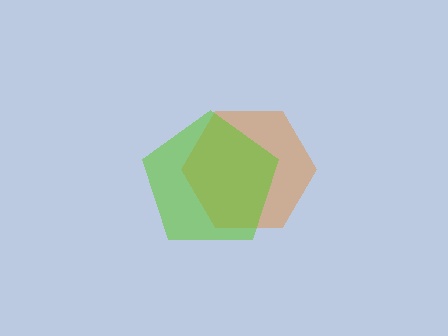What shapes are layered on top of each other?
The layered shapes are: an orange hexagon, a lime pentagon.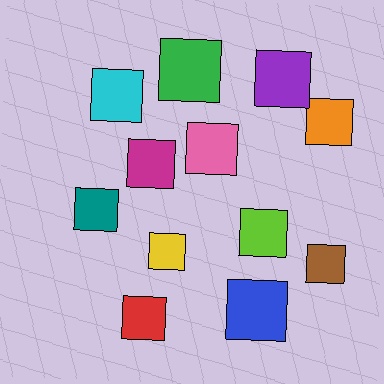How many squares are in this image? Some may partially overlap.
There are 12 squares.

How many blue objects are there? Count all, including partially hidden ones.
There is 1 blue object.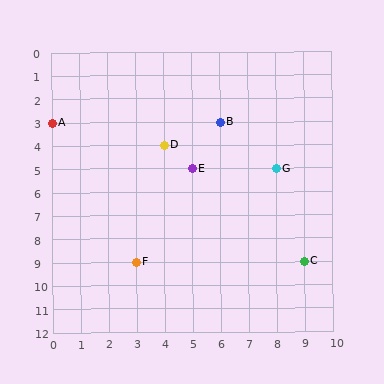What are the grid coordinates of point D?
Point D is at grid coordinates (4, 4).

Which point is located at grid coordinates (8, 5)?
Point G is at (8, 5).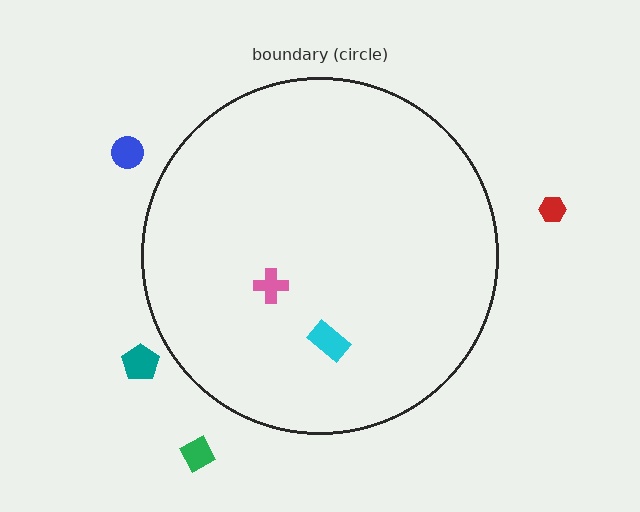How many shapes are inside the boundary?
2 inside, 4 outside.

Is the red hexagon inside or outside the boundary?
Outside.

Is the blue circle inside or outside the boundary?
Outside.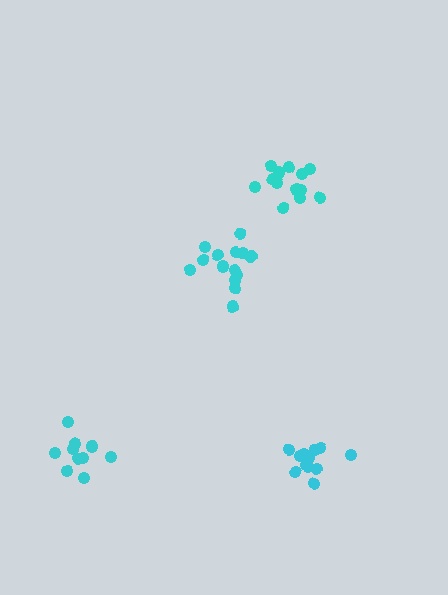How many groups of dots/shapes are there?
There are 4 groups.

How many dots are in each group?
Group 1: 12 dots, Group 2: 10 dots, Group 3: 14 dots, Group 4: 14 dots (50 total).